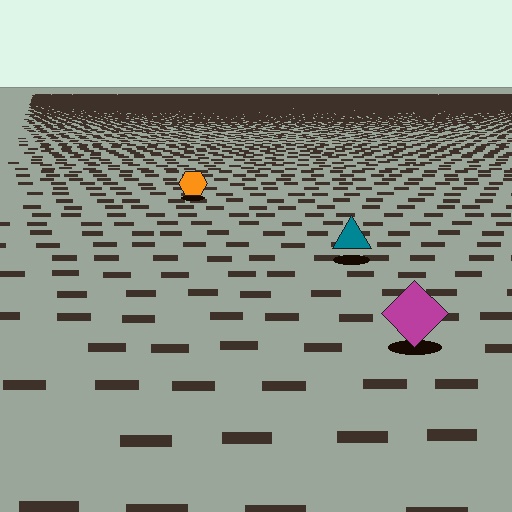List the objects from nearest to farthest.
From nearest to farthest: the magenta diamond, the teal triangle, the orange hexagon.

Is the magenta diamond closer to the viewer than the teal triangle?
Yes. The magenta diamond is closer — you can tell from the texture gradient: the ground texture is coarser near it.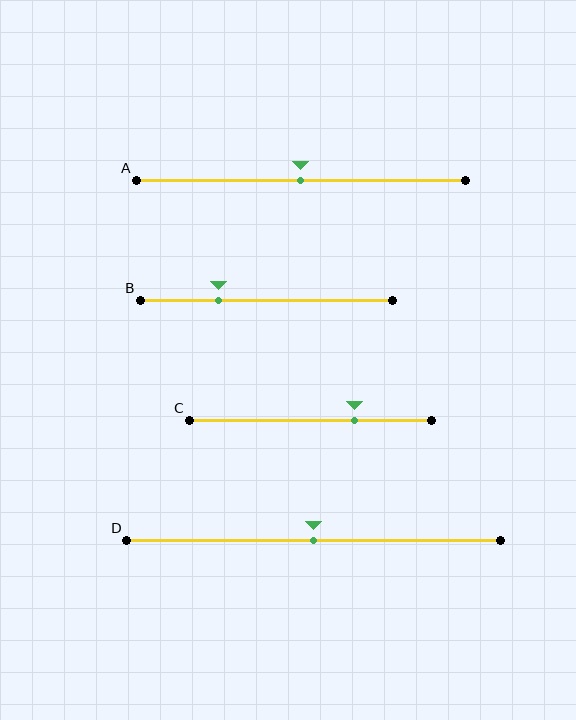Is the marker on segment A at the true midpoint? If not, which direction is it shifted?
Yes, the marker on segment A is at the true midpoint.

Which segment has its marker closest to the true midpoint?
Segment A has its marker closest to the true midpoint.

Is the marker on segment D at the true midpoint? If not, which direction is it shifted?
Yes, the marker on segment D is at the true midpoint.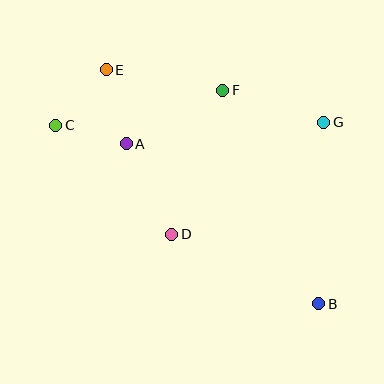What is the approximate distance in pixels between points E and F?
The distance between E and F is approximately 118 pixels.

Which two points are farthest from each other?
Points B and C are farthest from each other.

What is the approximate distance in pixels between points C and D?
The distance between C and D is approximately 159 pixels.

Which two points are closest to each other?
Points A and C are closest to each other.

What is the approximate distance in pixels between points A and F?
The distance between A and F is approximately 110 pixels.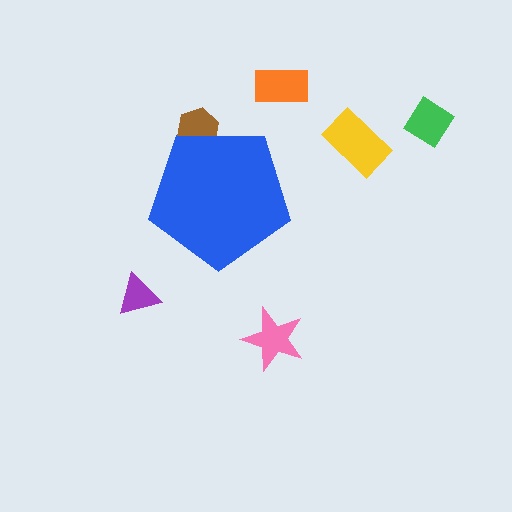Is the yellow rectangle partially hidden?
No, the yellow rectangle is fully visible.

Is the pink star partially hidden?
No, the pink star is fully visible.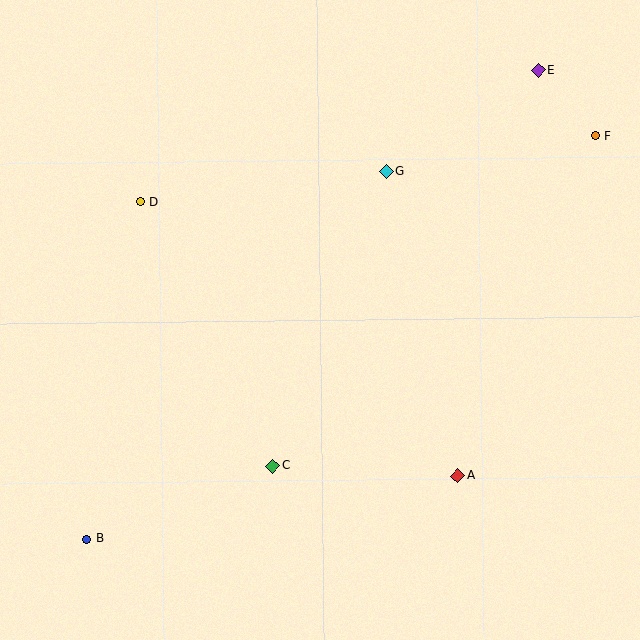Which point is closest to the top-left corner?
Point D is closest to the top-left corner.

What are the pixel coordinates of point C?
Point C is at (272, 466).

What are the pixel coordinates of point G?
Point G is at (387, 171).